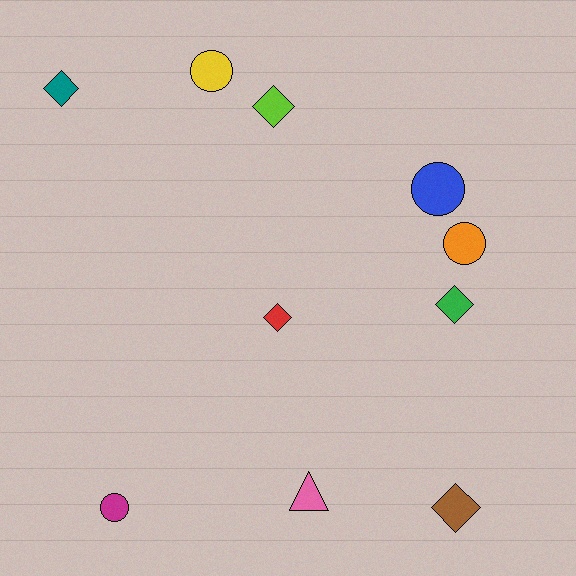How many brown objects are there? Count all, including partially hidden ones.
There is 1 brown object.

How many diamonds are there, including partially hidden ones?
There are 5 diamonds.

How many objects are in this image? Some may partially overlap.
There are 10 objects.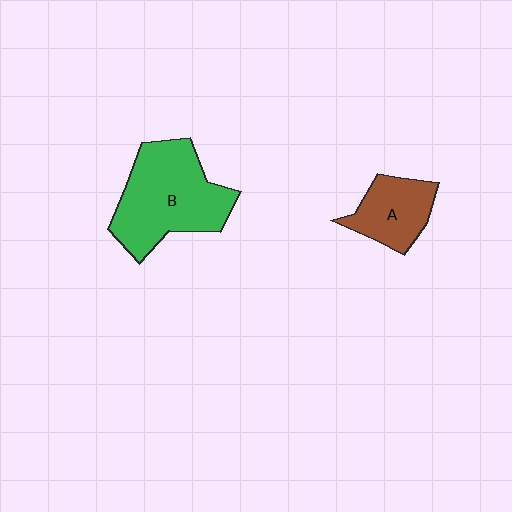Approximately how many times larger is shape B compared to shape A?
Approximately 2.0 times.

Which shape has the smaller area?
Shape A (brown).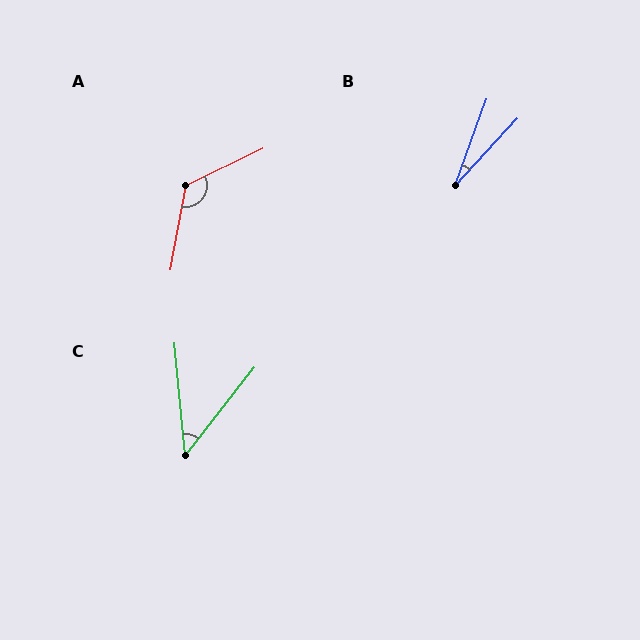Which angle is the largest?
A, at approximately 126 degrees.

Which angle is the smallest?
B, at approximately 23 degrees.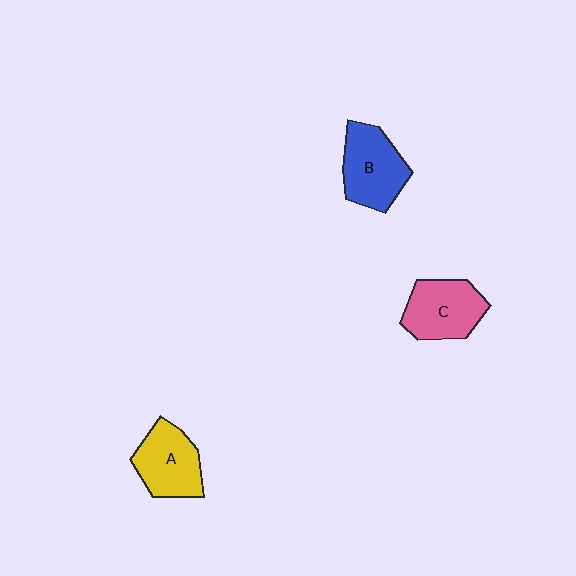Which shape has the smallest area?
Shape A (yellow).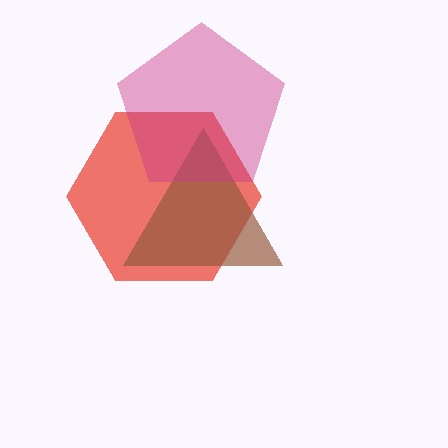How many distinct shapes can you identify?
There are 3 distinct shapes: a red hexagon, a brown triangle, a magenta pentagon.